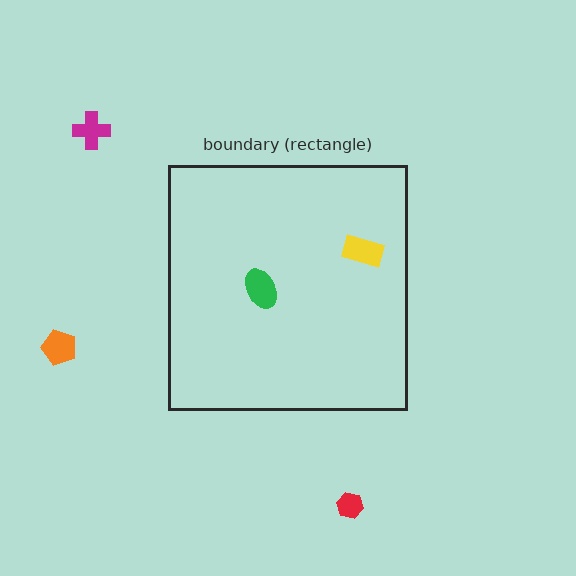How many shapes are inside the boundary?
2 inside, 3 outside.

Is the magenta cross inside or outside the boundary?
Outside.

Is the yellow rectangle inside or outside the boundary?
Inside.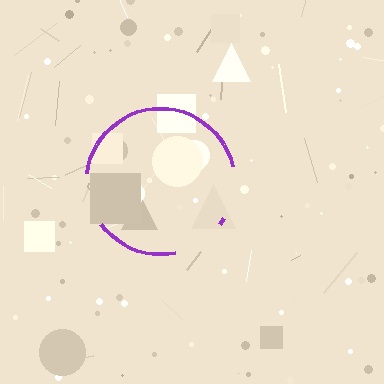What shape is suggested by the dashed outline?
The dashed outline suggests a circle.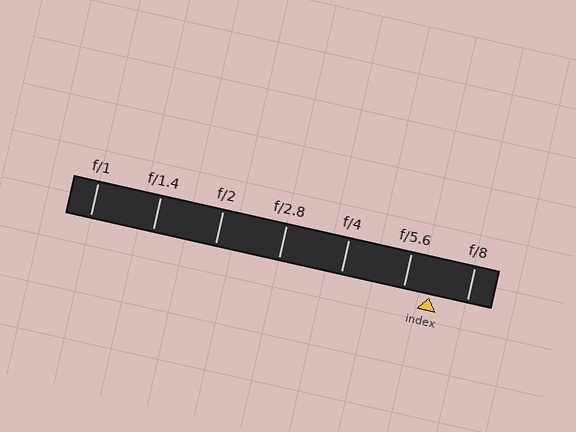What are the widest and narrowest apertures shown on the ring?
The widest aperture shown is f/1 and the narrowest is f/8.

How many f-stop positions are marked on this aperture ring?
There are 7 f-stop positions marked.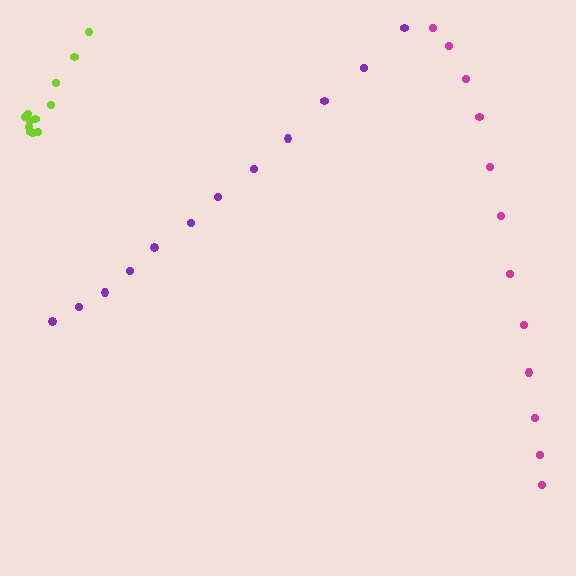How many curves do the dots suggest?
There are 3 distinct paths.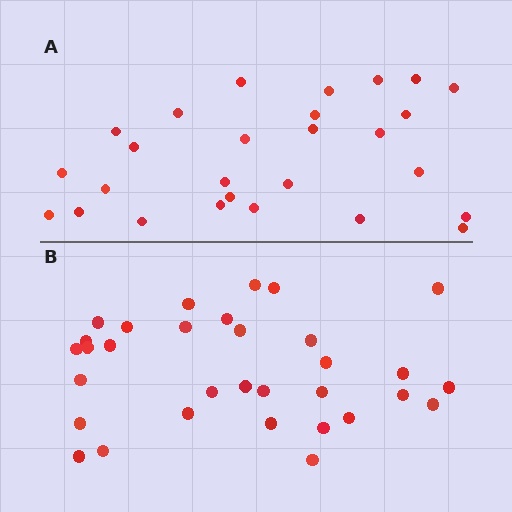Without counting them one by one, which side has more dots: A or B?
Region B (the bottom region) has more dots.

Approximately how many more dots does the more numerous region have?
Region B has about 5 more dots than region A.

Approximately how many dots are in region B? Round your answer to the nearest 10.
About 30 dots. (The exact count is 32, which rounds to 30.)